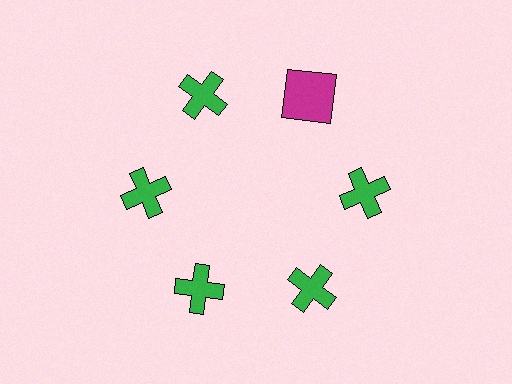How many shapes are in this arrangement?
There are 6 shapes arranged in a ring pattern.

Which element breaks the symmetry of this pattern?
The magenta square at roughly the 1 o'clock position breaks the symmetry. All other shapes are green crosses.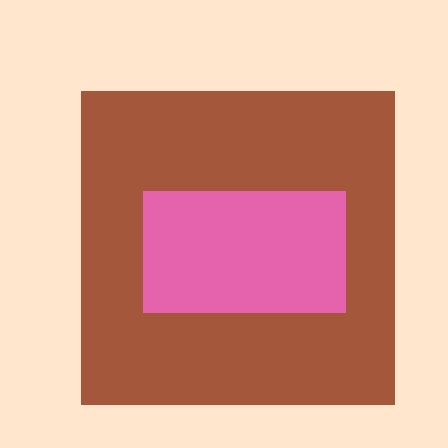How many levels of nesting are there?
2.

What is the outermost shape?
The brown square.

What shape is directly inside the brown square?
The pink rectangle.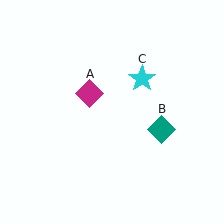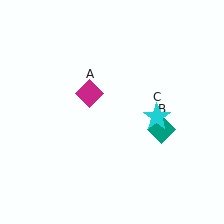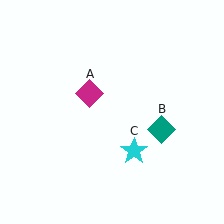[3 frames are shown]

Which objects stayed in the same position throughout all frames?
Magenta diamond (object A) and teal diamond (object B) remained stationary.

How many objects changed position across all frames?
1 object changed position: cyan star (object C).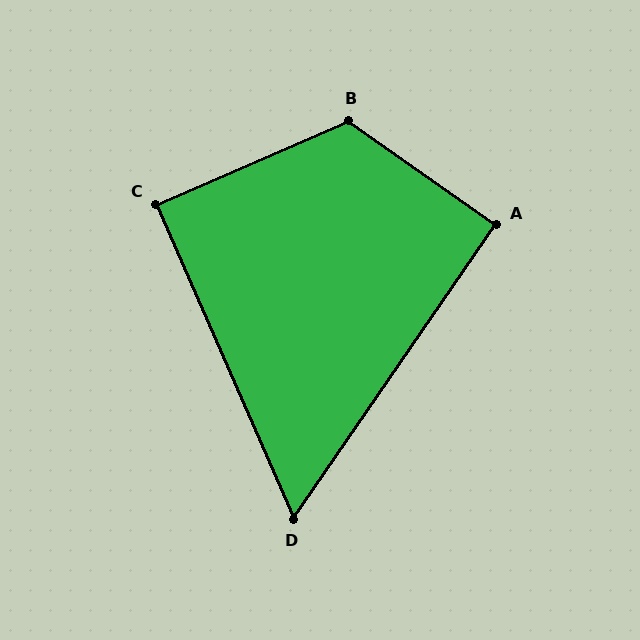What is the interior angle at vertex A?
Approximately 90 degrees (approximately right).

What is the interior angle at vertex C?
Approximately 90 degrees (approximately right).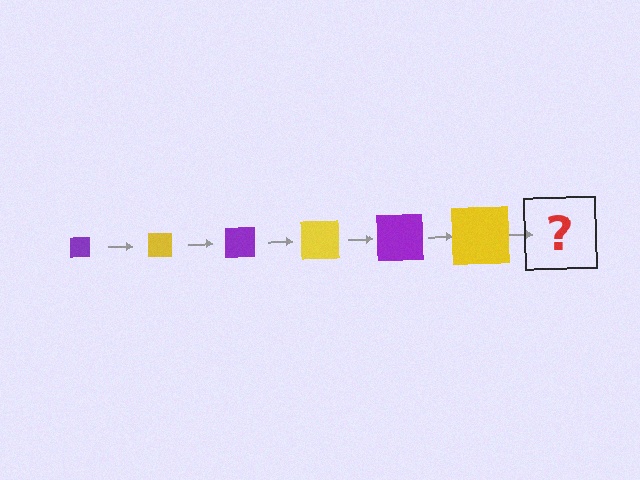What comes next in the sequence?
The next element should be a purple square, larger than the previous one.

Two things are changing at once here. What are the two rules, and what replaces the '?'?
The two rules are that the square grows larger each step and the color cycles through purple and yellow. The '?' should be a purple square, larger than the previous one.